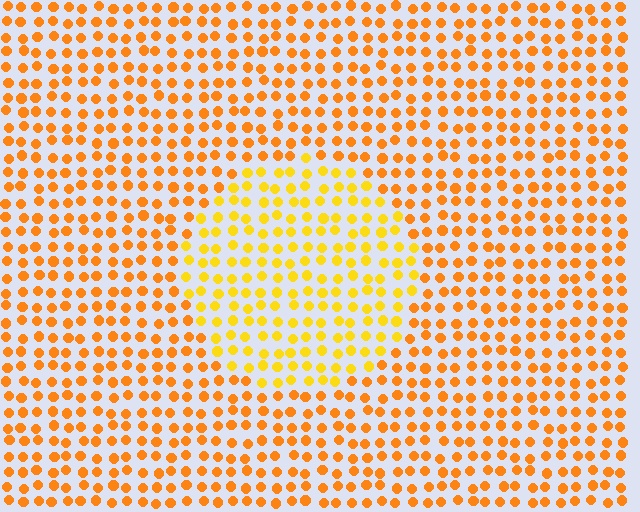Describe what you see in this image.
The image is filled with small orange elements in a uniform arrangement. A circle-shaped region is visible where the elements are tinted to a slightly different hue, forming a subtle color boundary.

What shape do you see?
I see a circle.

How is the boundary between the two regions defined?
The boundary is defined purely by a slight shift in hue (about 23 degrees). Spacing, size, and orientation are identical on both sides.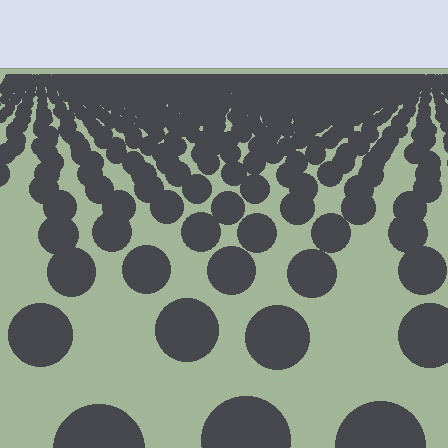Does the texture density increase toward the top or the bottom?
Density increases toward the top.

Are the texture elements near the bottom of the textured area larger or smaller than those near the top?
Larger. Near the bottom, elements are closer to the viewer and appear at a bigger on-screen size.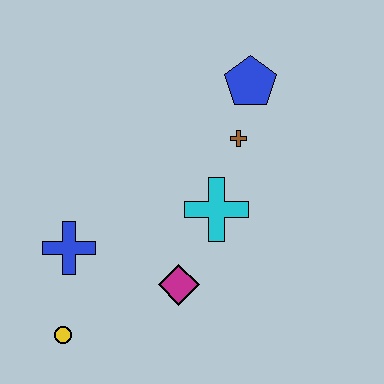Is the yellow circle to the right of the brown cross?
No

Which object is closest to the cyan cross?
The brown cross is closest to the cyan cross.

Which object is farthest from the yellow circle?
The blue pentagon is farthest from the yellow circle.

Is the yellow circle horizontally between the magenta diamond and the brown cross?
No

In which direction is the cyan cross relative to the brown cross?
The cyan cross is below the brown cross.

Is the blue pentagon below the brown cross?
No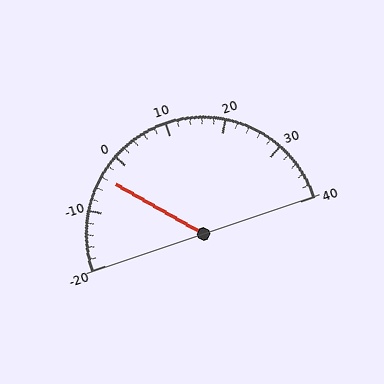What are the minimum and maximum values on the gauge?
The gauge ranges from -20 to 40.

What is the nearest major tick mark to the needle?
The nearest major tick mark is 0.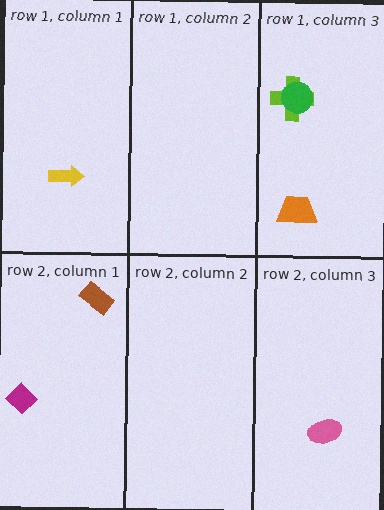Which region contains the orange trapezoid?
The row 1, column 3 region.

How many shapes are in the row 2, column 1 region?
2.